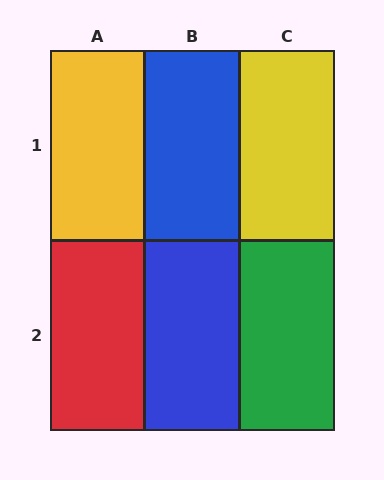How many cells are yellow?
2 cells are yellow.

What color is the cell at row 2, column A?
Red.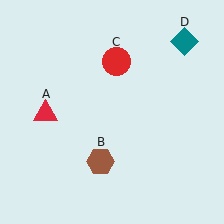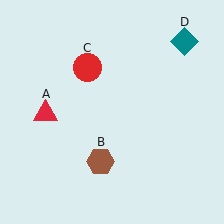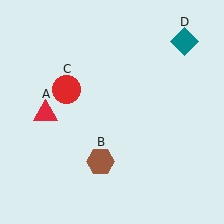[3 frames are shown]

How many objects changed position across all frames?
1 object changed position: red circle (object C).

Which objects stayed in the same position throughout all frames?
Red triangle (object A) and brown hexagon (object B) and teal diamond (object D) remained stationary.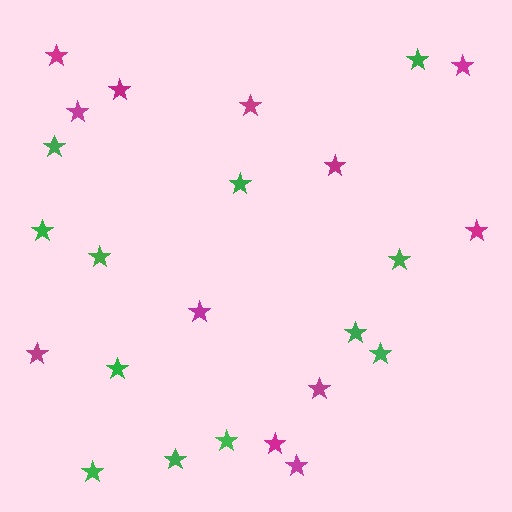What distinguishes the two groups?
There are 2 groups: one group of magenta stars (12) and one group of green stars (12).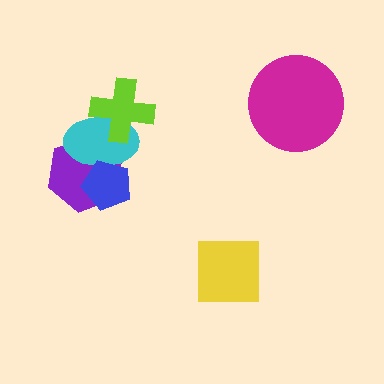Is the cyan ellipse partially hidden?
Yes, it is partially covered by another shape.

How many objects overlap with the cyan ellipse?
3 objects overlap with the cyan ellipse.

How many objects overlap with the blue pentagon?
2 objects overlap with the blue pentagon.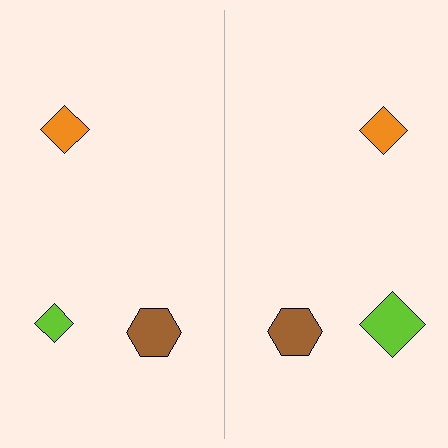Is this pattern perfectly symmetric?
No, the pattern is not perfectly symmetric. The lime diamond on the right side has a different size than its mirror counterpart.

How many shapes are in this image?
There are 6 shapes in this image.